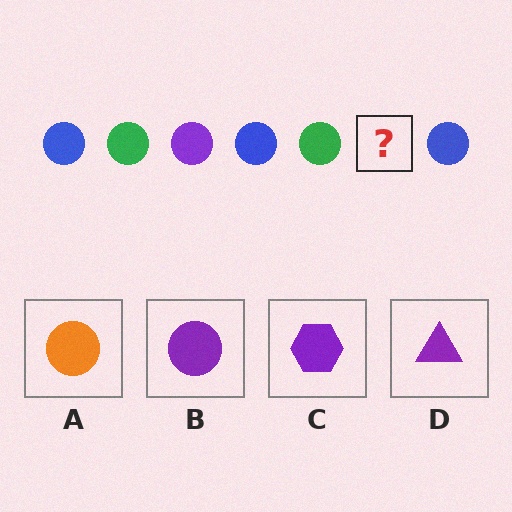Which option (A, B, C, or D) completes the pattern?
B.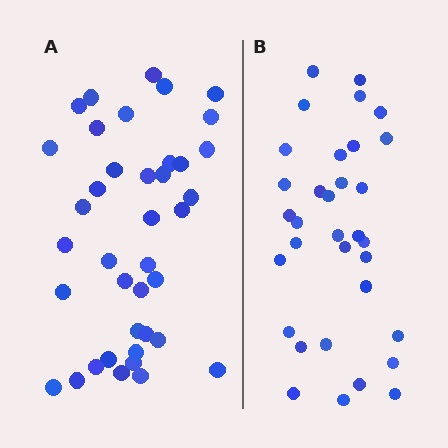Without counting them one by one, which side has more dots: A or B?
Region A (the left region) has more dots.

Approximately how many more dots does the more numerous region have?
Region A has about 6 more dots than region B.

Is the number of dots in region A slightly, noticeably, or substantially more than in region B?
Region A has only slightly more — the two regions are fairly close. The ratio is roughly 1.2 to 1.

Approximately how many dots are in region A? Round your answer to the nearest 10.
About 40 dots. (The exact count is 39, which rounds to 40.)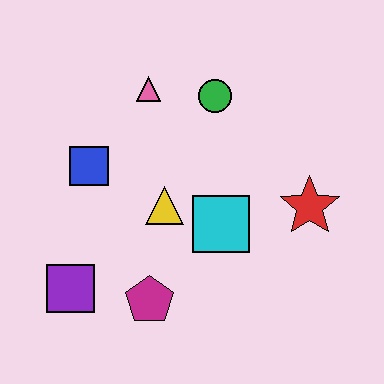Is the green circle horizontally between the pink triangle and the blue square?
No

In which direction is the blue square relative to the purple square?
The blue square is above the purple square.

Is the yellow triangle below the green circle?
Yes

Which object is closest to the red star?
The cyan square is closest to the red star.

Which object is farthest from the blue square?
The red star is farthest from the blue square.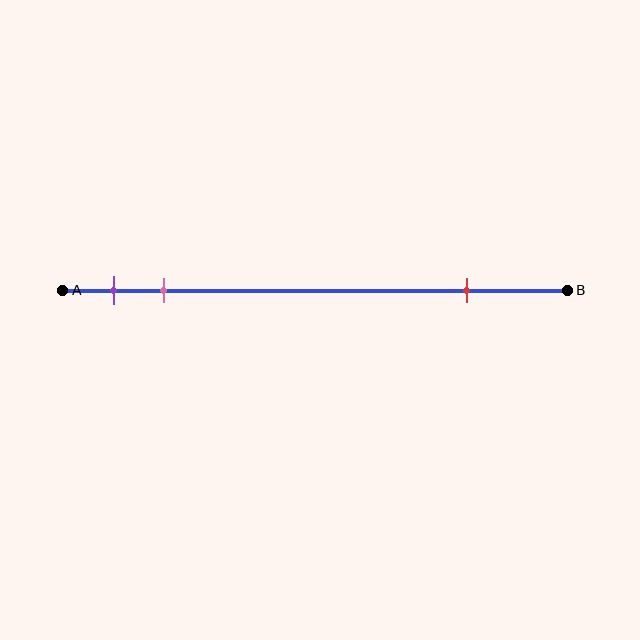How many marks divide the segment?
There are 3 marks dividing the segment.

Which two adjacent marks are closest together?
The purple and pink marks are the closest adjacent pair.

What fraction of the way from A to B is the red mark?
The red mark is approximately 80% (0.8) of the way from A to B.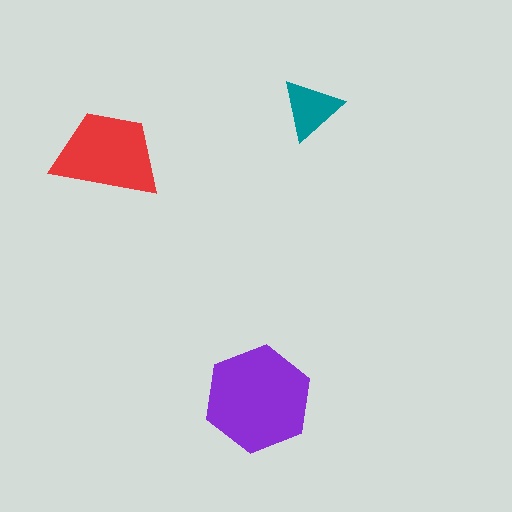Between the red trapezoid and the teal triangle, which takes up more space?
The red trapezoid.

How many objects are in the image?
There are 3 objects in the image.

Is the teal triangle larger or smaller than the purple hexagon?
Smaller.